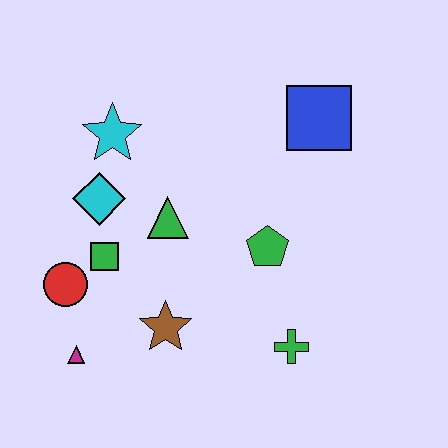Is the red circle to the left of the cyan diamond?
Yes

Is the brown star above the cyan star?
No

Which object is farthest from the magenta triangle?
The blue square is farthest from the magenta triangle.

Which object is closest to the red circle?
The green square is closest to the red circle.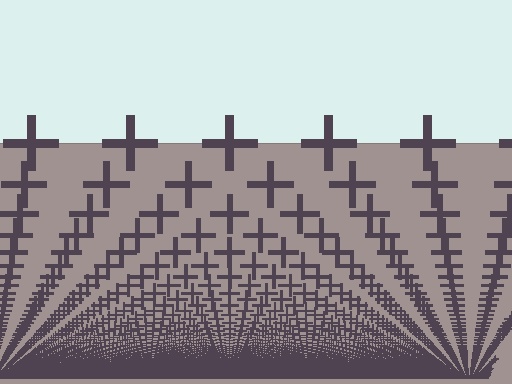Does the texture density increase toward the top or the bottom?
Density increases toward the bottom.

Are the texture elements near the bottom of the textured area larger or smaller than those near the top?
Smaller. The gradient is inverted — elements near the bottom are smaller and denser.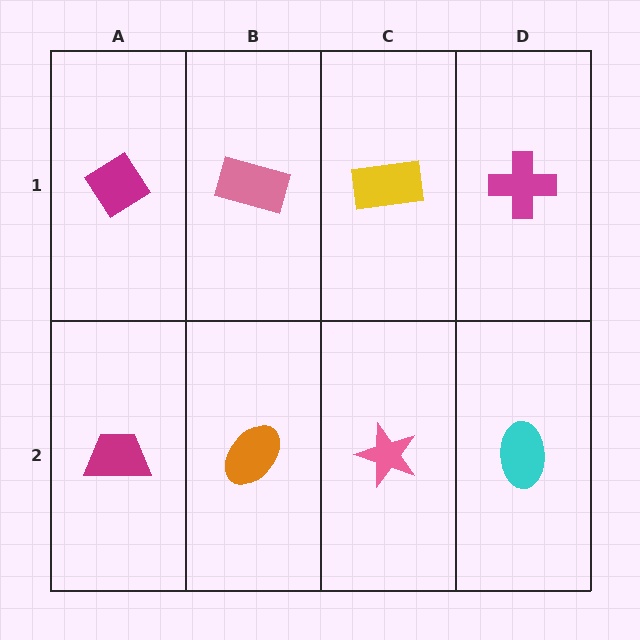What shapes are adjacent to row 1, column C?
A pink star (row 2, column C), a pink rectangle (row 1, column B), a magenta cross (row 1, column D).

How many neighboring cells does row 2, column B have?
3.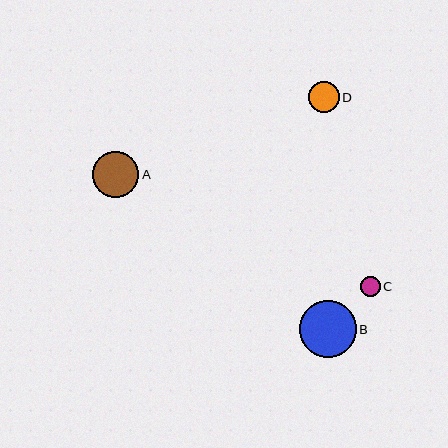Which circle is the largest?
Circle B is the largest with a size of approximately 57 pixels.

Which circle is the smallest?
Circle C is the smallest with a size of approximately 20 pixels.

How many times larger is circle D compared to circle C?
Circle D is approximately 1.5 times the size of circle C.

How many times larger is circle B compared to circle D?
Circle B is approximately 1.9 times the size of circle D.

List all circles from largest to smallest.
From largest to smallest: B, A, D, C.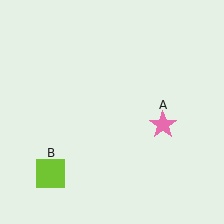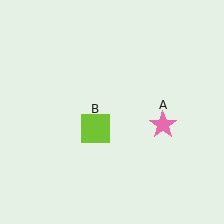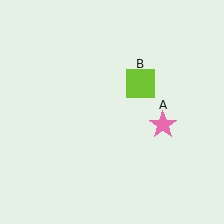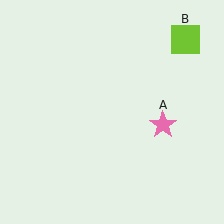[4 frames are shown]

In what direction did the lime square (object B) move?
The lime square (object B) moved up and to the right.